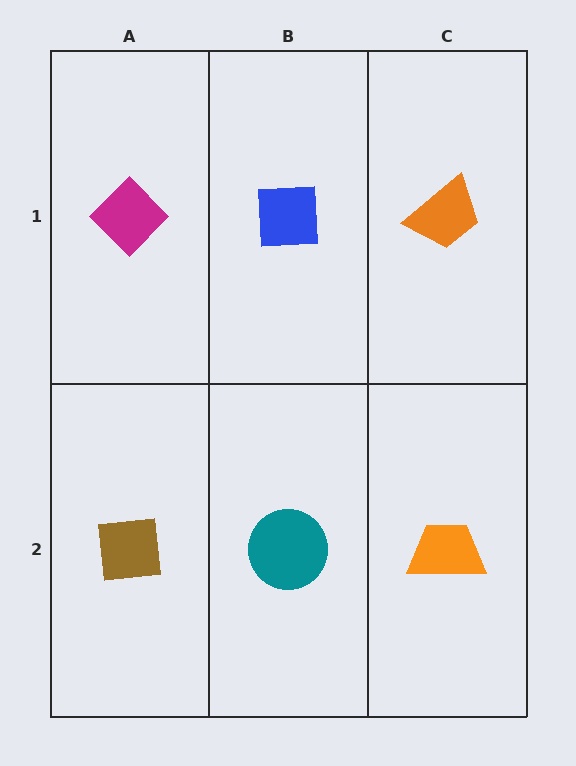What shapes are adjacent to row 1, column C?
An orange trapezoid (row 2, column C), a blue square (row 1, column B).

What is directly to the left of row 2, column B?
A brown square.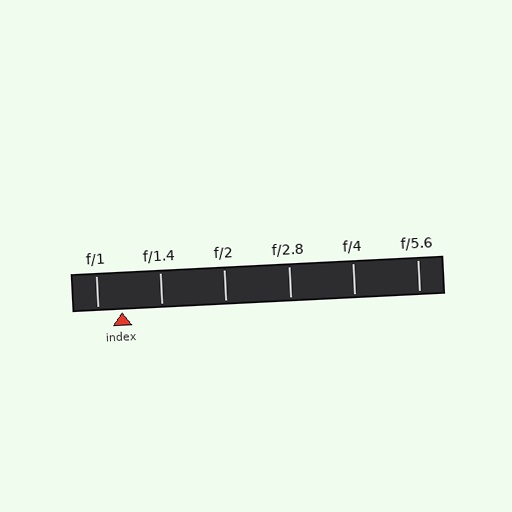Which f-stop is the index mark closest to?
The index mark is closest to f/1.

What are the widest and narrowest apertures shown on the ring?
The widest aperture shown is f/1 and the narrowest is f/5.6.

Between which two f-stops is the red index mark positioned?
The index mark is between f/1 and f/1.4.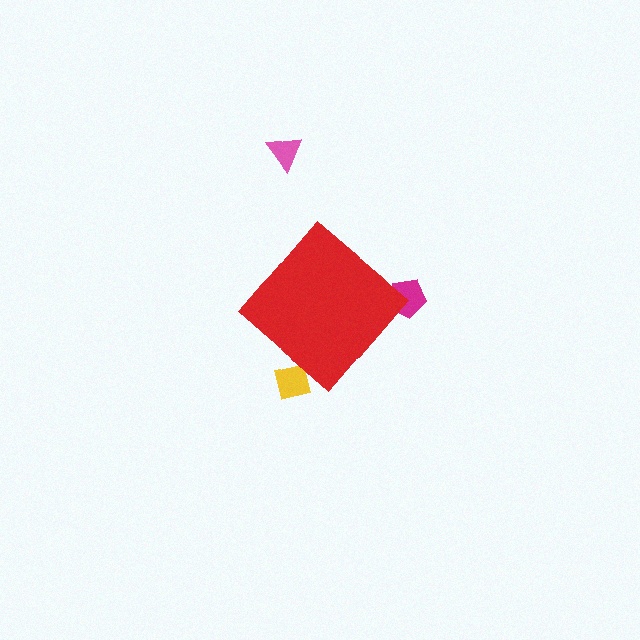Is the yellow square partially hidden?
Yes, the yellow square is partially hidden behind the red diamond.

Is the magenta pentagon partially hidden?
Yes, the magenta pentagon is partially hidden behind the red diamond.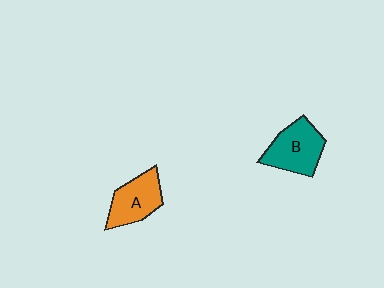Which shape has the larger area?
Shape B (teal).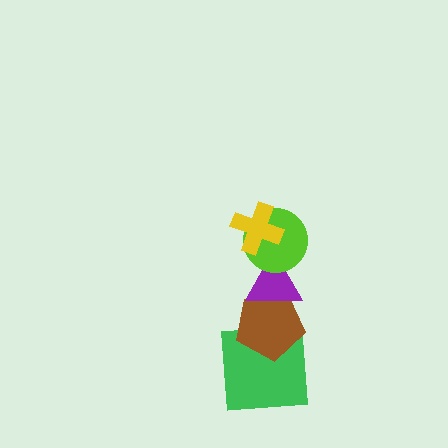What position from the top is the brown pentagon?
The brown pentagon is 4th from the top.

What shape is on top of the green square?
The brown pentagon is on top of the green square.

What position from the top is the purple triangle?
The purple triangle is 3rd from the top.